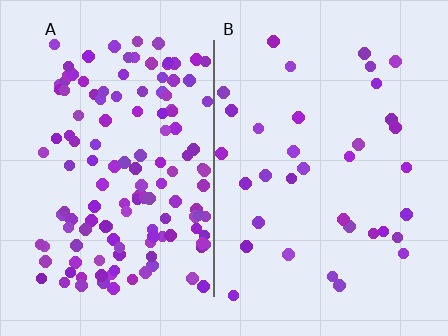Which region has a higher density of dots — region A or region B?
A (the left).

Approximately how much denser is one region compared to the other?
Approximately 4.0× — region A over region B.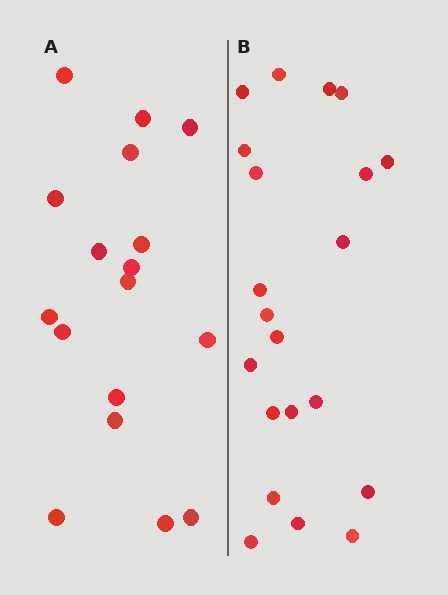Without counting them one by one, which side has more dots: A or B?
Region B (the right region) has more dots.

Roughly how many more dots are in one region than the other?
Region B has about 4 more dots than region A.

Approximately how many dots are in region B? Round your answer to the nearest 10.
About 20 dots. (The exact count is 21, which rounds to 20.)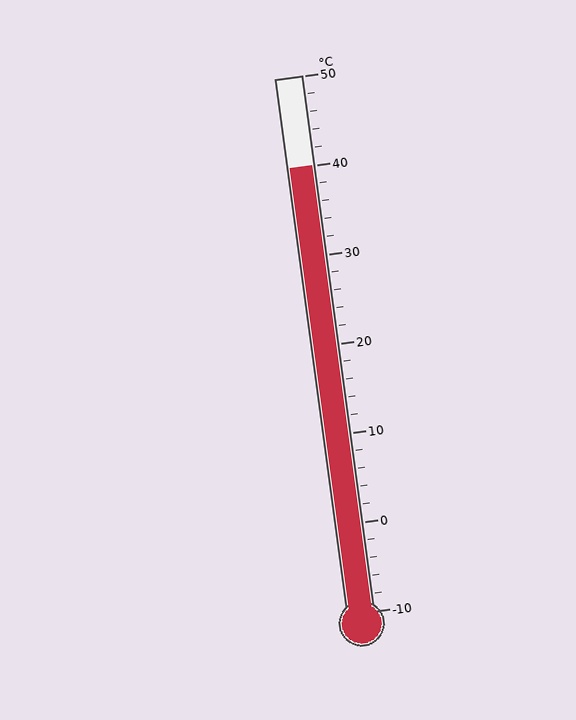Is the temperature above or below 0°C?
The temperature is above 0°C.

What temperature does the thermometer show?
The thermometer shows approximately 40°C.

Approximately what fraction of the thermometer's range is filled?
The thermometer is filled to approximately 85% of its range.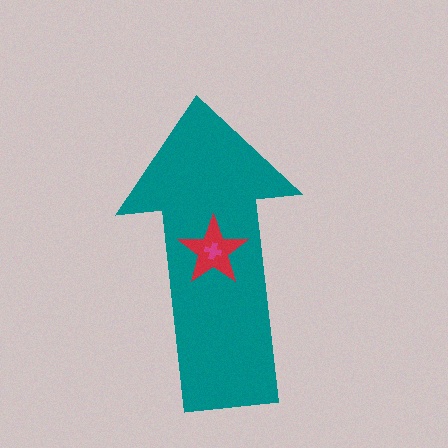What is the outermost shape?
The teal arrow.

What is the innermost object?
The magenta cross.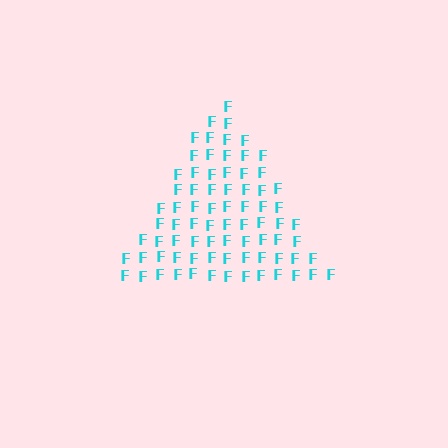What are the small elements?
The small elements are letter F's.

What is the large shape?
The large shape is a triangle.